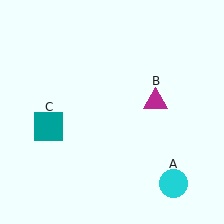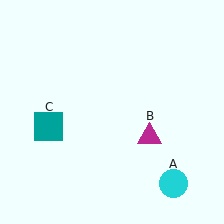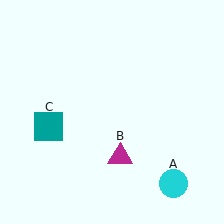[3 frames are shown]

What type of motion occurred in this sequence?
The magenta triangle (object B) rotated clockwise around the center of the scene.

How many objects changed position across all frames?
1 object changed position: magenta triangle (object B).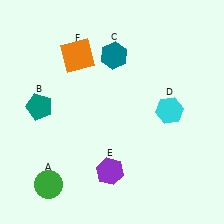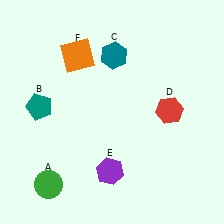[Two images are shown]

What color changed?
The hexagon (D) changed from cyan in Image 1 to red in Image 2.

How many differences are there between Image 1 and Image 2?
There is 1 difference between the two images.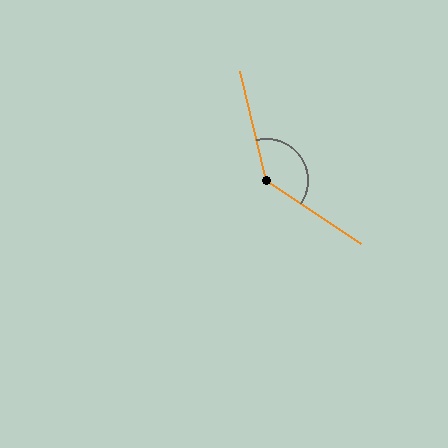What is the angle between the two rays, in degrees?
Approximately 138 degrees.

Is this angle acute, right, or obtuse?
It is obtuse.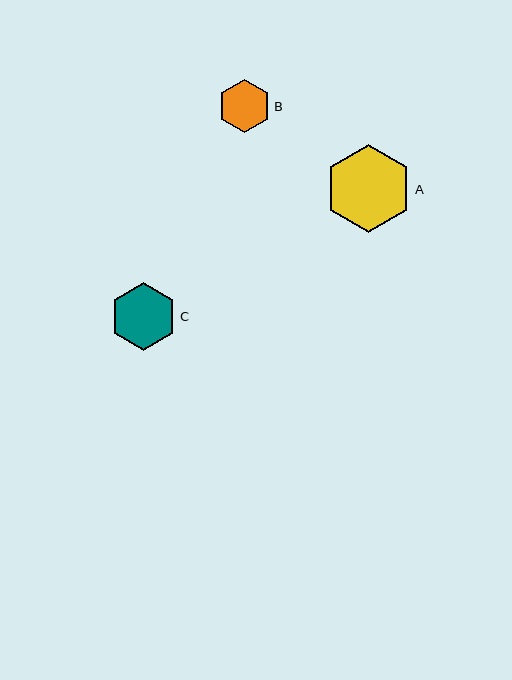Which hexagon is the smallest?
Hexagon B is the smallest with a size of approximately 54 pixels.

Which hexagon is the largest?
Hexagon A is the largest with a size of approximately 87 pixels.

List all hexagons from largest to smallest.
From largest to smallest: A, C, B.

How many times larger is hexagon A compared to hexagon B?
Hexagon A is approximately 1.6 times the size of hexagon B.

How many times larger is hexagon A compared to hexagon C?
Hexagon A is approximately 1.3 times the size of hexagon C.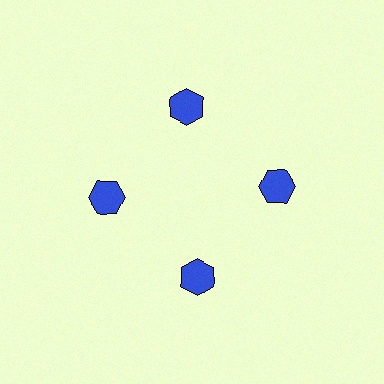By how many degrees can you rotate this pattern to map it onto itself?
The pattern maps onto itself every 90 degrees of rotation.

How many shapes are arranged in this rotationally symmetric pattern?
There are 4 shapes, arranged in 4 groups of 1.